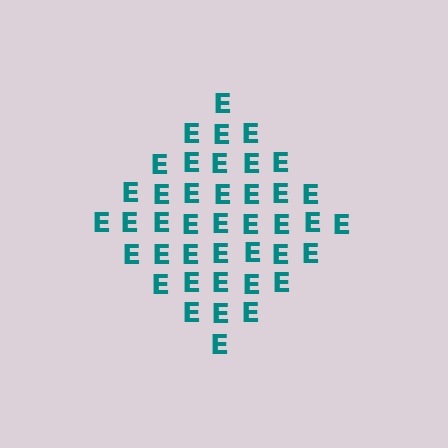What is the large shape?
The large shape is a diamond.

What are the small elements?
The small elements are letter E's.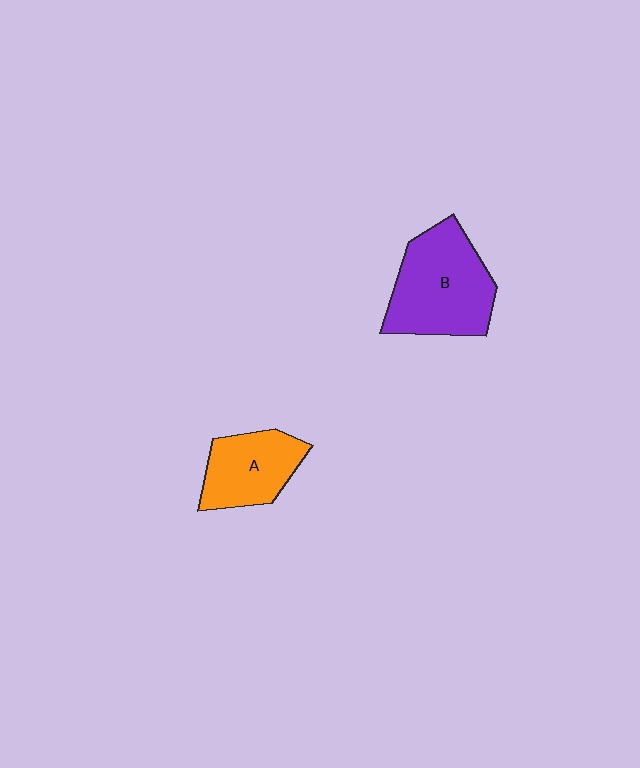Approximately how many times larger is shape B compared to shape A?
Approximately 1.5 times.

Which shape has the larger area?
Shape B (purple).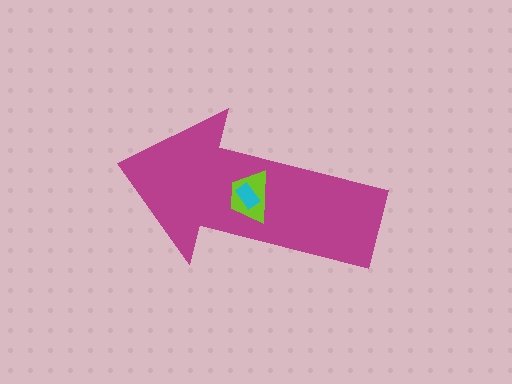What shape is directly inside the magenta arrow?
The lime trapezoid.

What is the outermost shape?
The magenta arrow.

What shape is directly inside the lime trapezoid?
The cyan rectangle.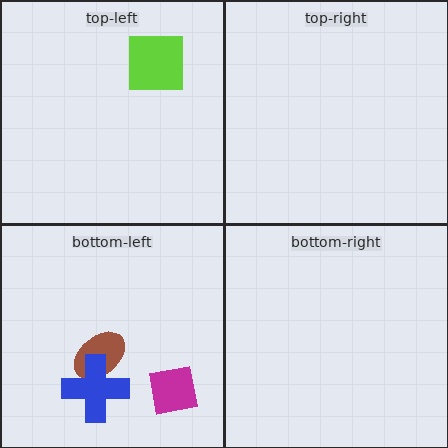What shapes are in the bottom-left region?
The magenta square, the brown ellipse, the blue cross.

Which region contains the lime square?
The top-left region.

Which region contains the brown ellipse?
The bottom-left region.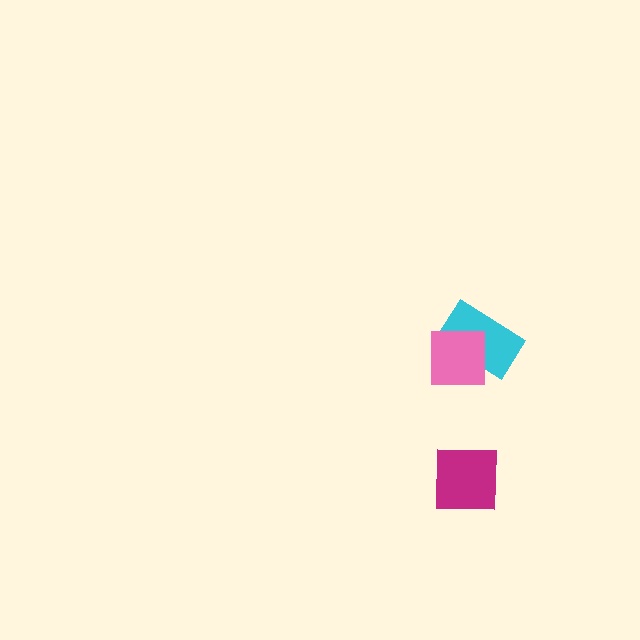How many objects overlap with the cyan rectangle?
1 object overlaps with the cyan rectangle.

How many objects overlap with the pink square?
1 object overlaps with the pink square.